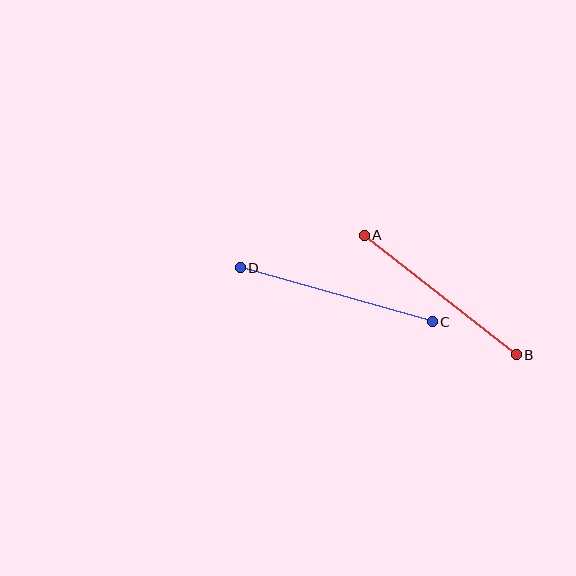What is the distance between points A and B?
The distance is approximately 193 pixels.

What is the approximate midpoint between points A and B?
The midpoint is at approximately (440, 295) pixels.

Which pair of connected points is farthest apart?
Points C and D are farthest apart.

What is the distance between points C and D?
The distance is approximately 200 pixels.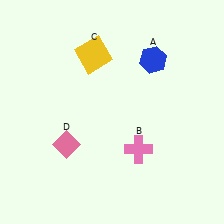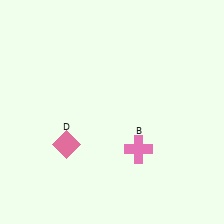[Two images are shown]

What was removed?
The yellow square (C), the blue hexagon (A) were removed in Image 2.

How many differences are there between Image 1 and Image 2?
There are 2 differences between the two images.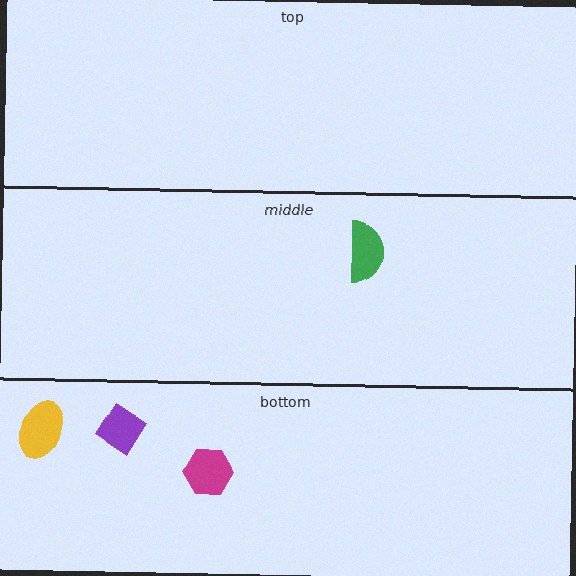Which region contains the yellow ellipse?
The bottom region.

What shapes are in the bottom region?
The purple diamond, the yellow ellipse, the magenta hexagon.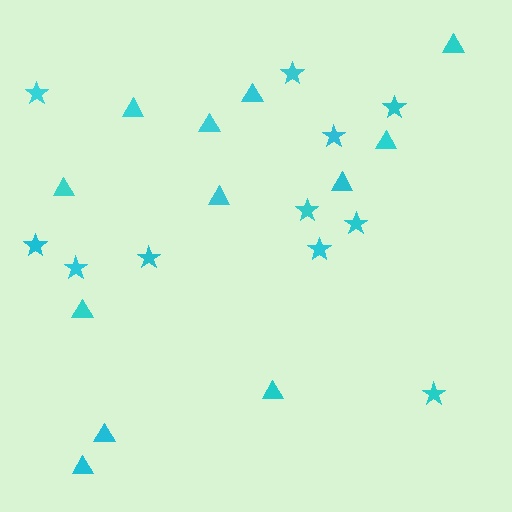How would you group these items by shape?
There are 2 groups: one group of stars (11) and one group of triangles (12).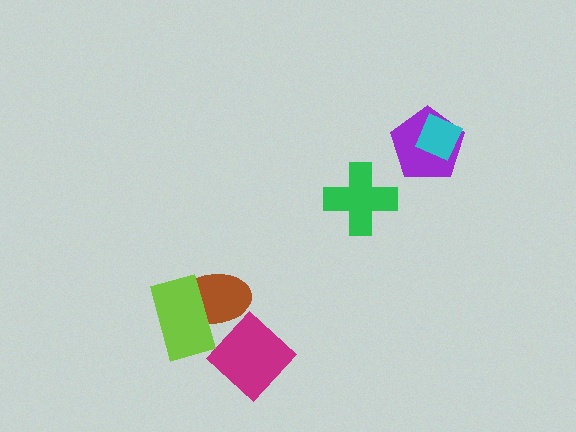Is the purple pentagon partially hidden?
Yes, it is partially covered by another shape.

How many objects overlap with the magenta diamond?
0 objects overlap with the magenta diamond.